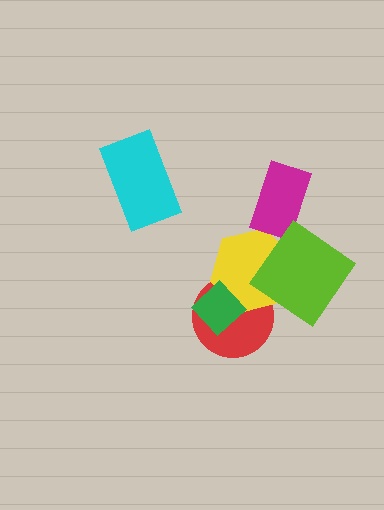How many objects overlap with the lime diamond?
1 object overlaps with the lime diamond.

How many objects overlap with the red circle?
2 objects overlap with the red circle.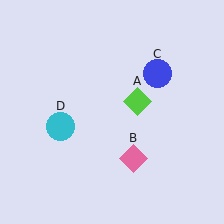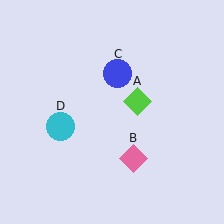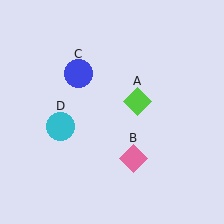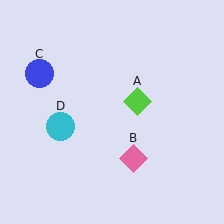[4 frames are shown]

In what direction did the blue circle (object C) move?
The blue circle (object C) moved left.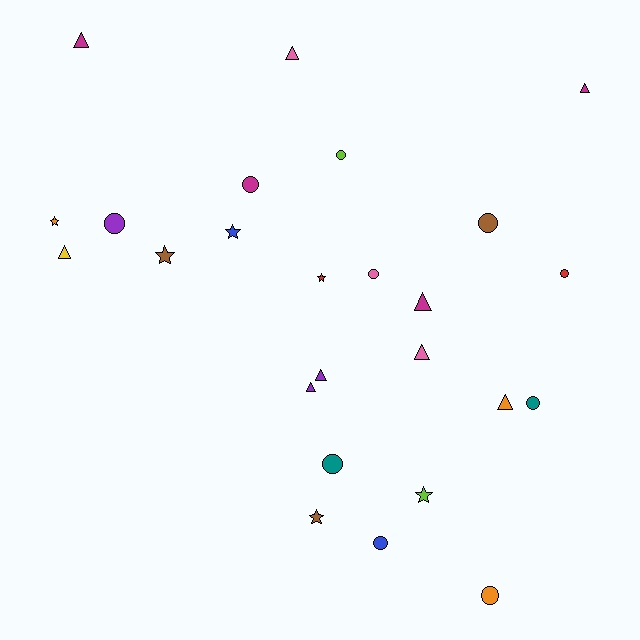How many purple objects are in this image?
There are 3 purple objects.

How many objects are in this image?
There are 25 objects.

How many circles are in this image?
There are 10 circles.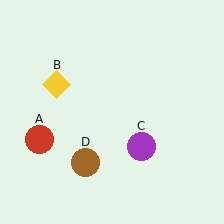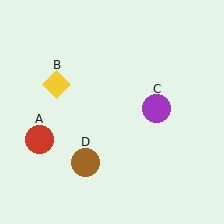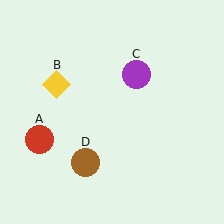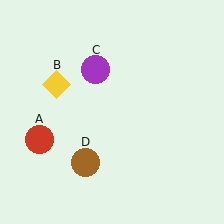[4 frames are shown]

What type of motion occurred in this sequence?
The purple circle (object C) rotated counterclockwise around the center of the scene.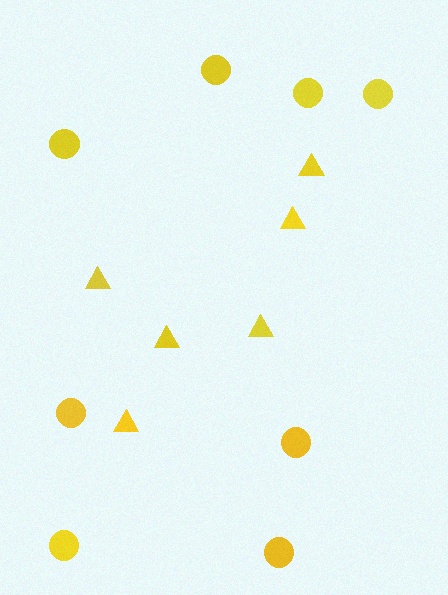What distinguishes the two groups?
There are 2 groups: one group of circles (8) and one group of triangles (6).